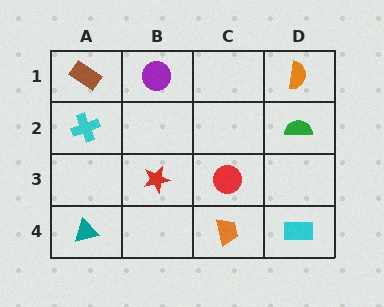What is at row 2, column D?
A green semicircle.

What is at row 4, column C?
An orange trapezoid.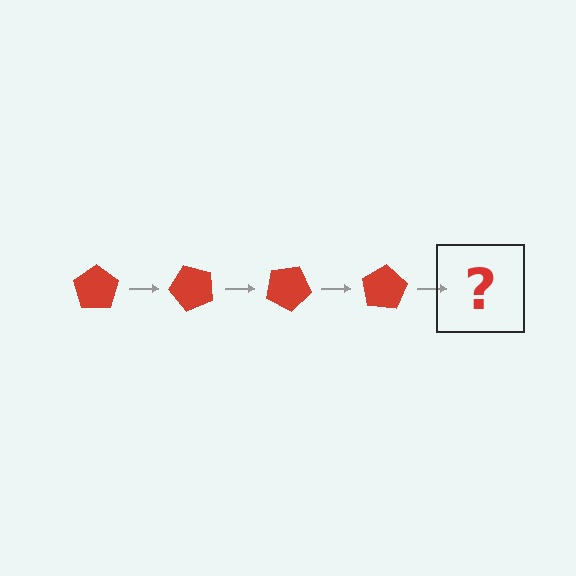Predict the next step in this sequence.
The next step is a red pentagon rotated 200 degrees.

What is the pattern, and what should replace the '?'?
The pattern is that the pentagon rotates 50 degrees each step. The '?' should be a red pentagon rotated 200 degrees.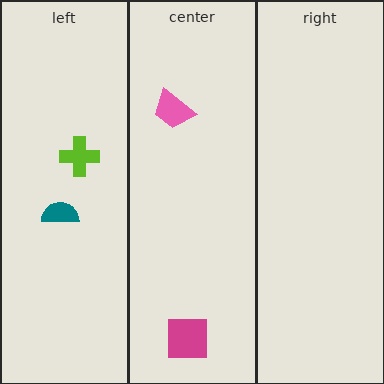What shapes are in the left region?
The lime cross, the teal semicircle.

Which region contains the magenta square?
The center region.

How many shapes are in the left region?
2.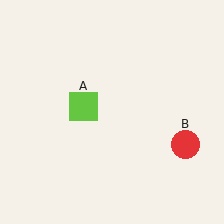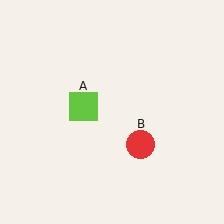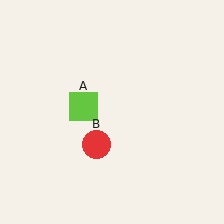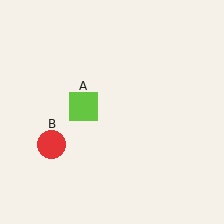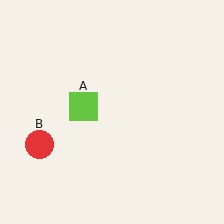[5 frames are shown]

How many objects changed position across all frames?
1 object changed position: red circle (object B).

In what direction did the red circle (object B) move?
The red circle (object B) moved left.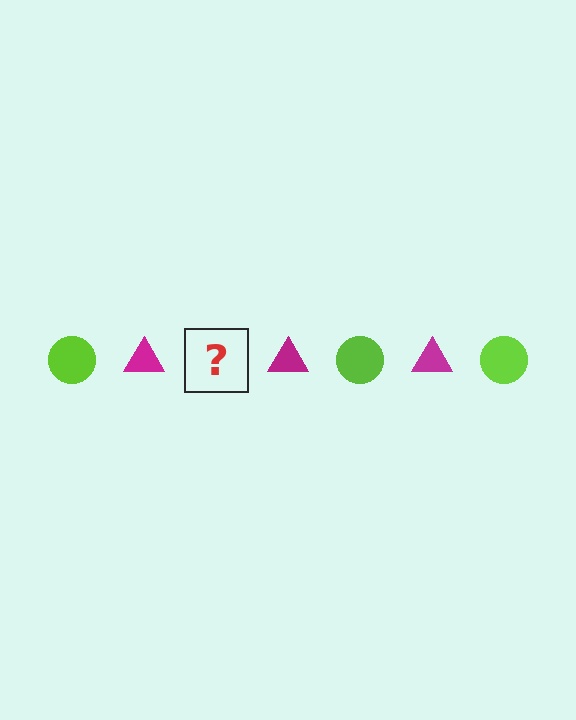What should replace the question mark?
The question mark should be replaced with a lime circle.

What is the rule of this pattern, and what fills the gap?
The rule is that the pattern alternates between lime circle and magenta triangle. The gap should be filled with a lime circle.